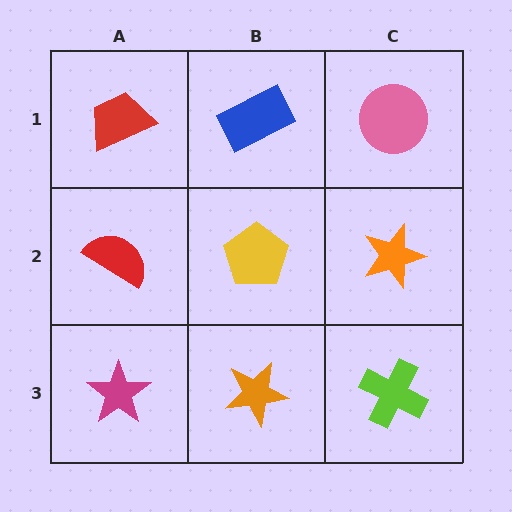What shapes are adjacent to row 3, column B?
A yellow pentagon (row 2, column B), a magenta star (row 3, column A), a lime cross (row 3, column C).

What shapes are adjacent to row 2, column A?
A red trapezoid (row 1, column A), a magenta star (row 3, column A), a yellow pentagon (row 2, column B).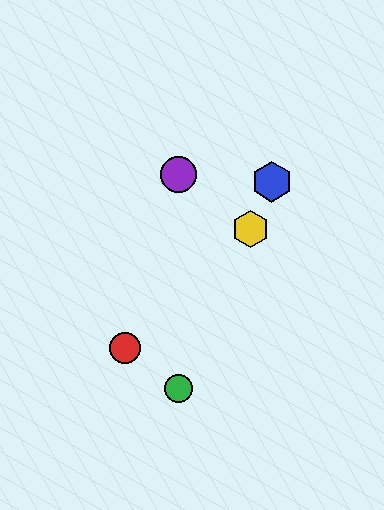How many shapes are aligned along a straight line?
3 shapes (the blue hexagon, the green circle, the yellow hexagon) are aligned along a straight line.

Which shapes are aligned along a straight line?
The blue hexagon, the green circle, the yellow hexagon are aligned along a straight line.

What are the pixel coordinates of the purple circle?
The purple circle is at (179, 175).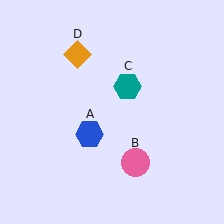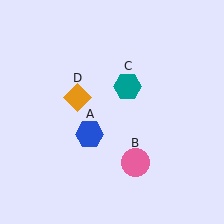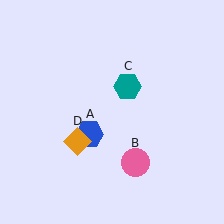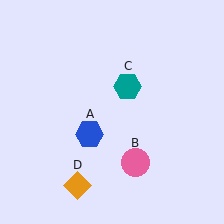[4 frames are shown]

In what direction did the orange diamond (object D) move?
The orange diamond (object D) moved down.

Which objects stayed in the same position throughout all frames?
Blue hexagon (object A) and pink circle (object B) and teal hexagon (object C) remained stationary.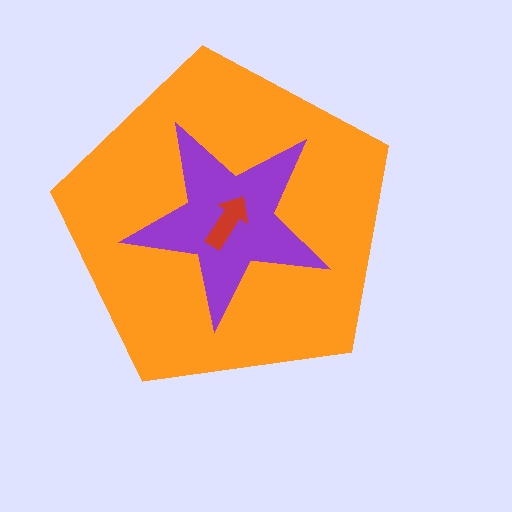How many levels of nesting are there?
3.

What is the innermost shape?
The red arrow.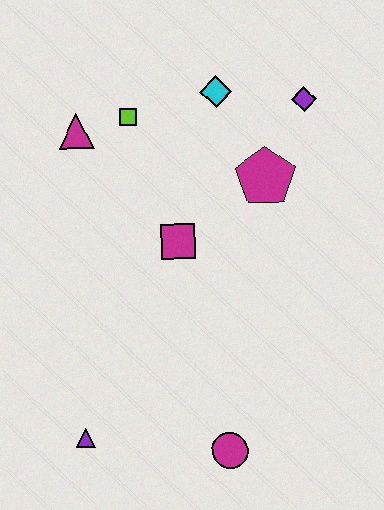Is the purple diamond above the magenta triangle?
Yes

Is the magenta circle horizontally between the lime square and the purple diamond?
Yes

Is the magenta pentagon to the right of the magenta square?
Yes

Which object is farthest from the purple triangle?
The purple diamond is farthest from the purple triangle.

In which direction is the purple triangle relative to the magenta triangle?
The purple triangle is below the magenta triangle.